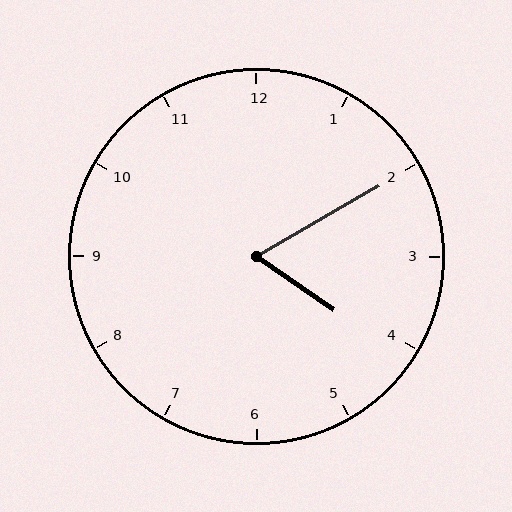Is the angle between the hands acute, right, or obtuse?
It is acute.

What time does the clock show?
4:10.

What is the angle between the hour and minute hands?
Approximately 65 degrees.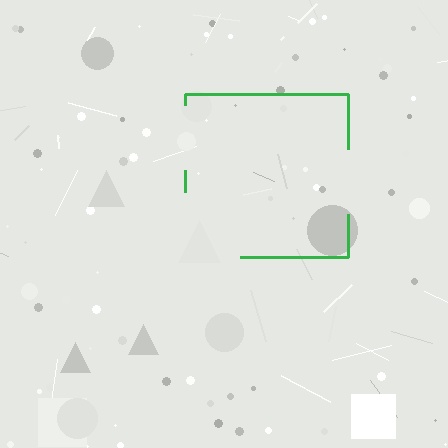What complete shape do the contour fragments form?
The contour fragments form a square.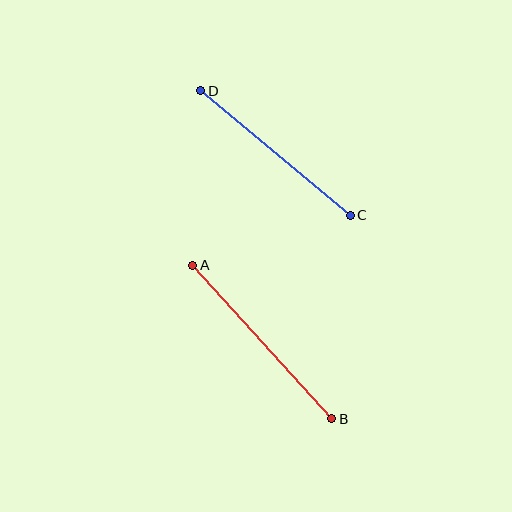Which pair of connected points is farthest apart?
Points A and B are farthest apart.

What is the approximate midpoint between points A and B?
The midpoint is at approximately (262, 342) pixels.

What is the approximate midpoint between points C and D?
The midpoint is at approximately (275, 153) pixels.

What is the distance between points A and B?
The distance is approximately 207 pixels.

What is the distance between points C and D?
The distance is approximately 194 pixels.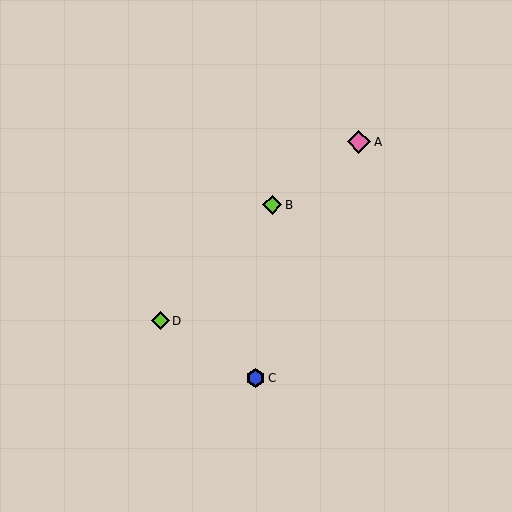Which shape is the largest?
The pink diamond (labeled A) is the largest.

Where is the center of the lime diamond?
The center of the lime diamond is at (272, 205).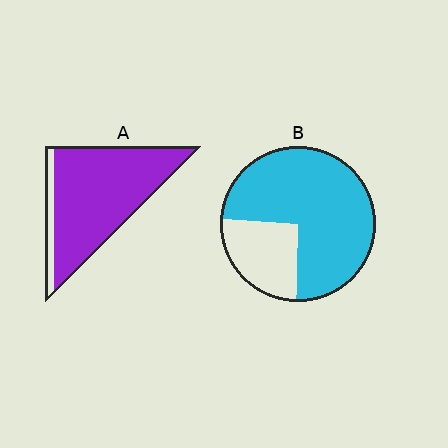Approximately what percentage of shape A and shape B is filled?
A is approximately 90% and B is approximately 75%.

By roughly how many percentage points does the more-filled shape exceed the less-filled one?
By roughly 15 percentage points (A over B).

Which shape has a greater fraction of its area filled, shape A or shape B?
Shape A.